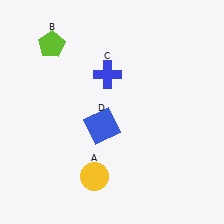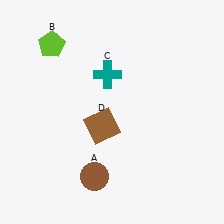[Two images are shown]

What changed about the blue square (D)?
In Image 1, D is blue. In Image 2, it changed to brown.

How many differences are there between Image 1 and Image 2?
There are 3 differences between the two images.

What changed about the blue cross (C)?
In Image 1, C is blue. In Image 2, it changed to teal.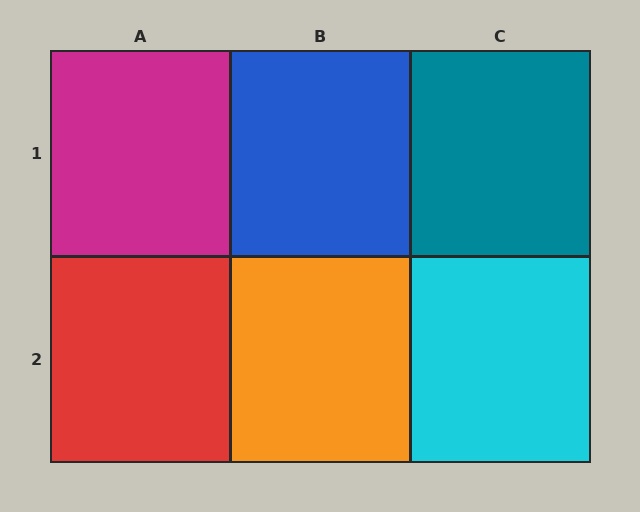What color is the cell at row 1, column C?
Teal.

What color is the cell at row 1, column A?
Magenta.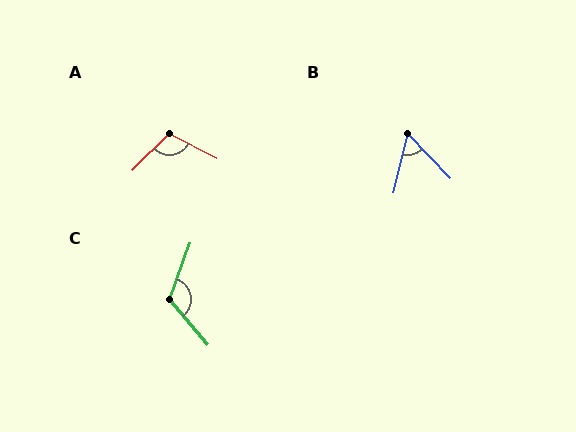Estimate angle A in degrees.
Approximately 108 degrees.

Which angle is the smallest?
B, at approximately 58 degrees.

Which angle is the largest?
C, at approximately 120 degrees.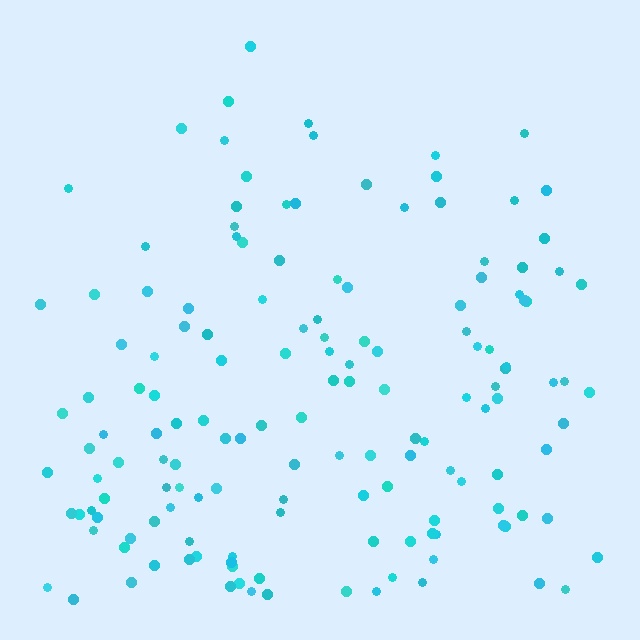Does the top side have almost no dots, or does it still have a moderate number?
Still a moderate number, just noticeably fewer than the bottom.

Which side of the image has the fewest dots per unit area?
The top.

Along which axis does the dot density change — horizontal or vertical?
Vertical.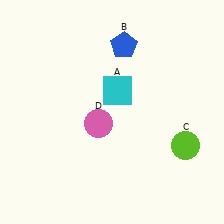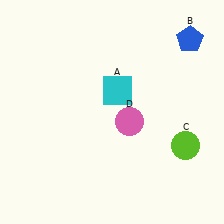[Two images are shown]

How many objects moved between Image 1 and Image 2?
2 objects moved between the two images.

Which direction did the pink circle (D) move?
The pink circle (D) moved right.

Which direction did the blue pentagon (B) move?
The blue pentagon (B) moved right.